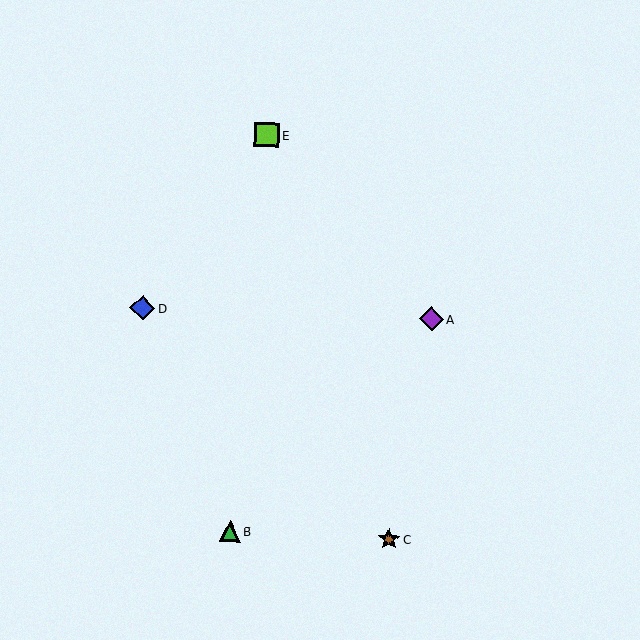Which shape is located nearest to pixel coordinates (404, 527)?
The brown star (labeled C) at (389, 539) is nearest to that location.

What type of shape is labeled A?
Shape A is a purple diamond.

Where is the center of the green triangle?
The center of the green triangle is at (230, 531).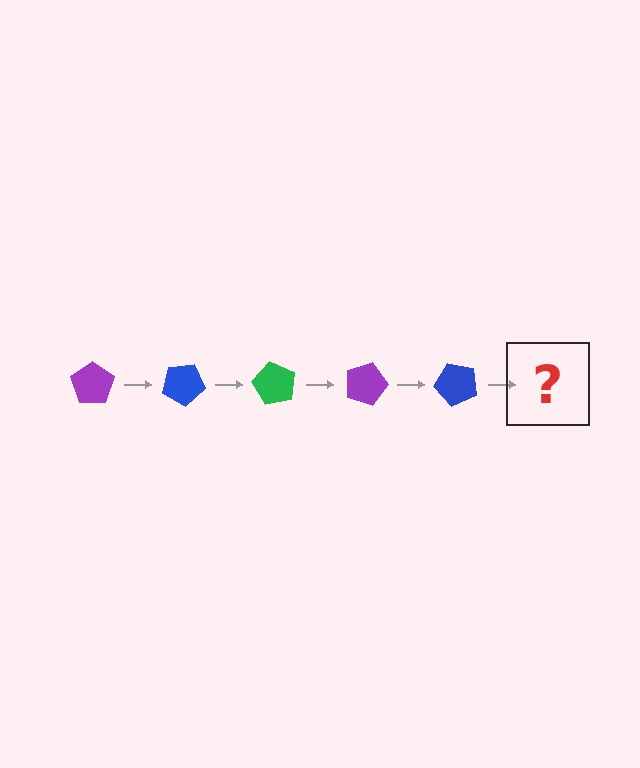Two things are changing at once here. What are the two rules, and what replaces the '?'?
The two rules are that it rotates 30 degrees each step and the color cycles through purple, blue, and green. The '?' should be a green pentagon, rotated 150 degrees from the start.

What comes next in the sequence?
The next element should be a green pentagon, rotated 150 degrees from the start.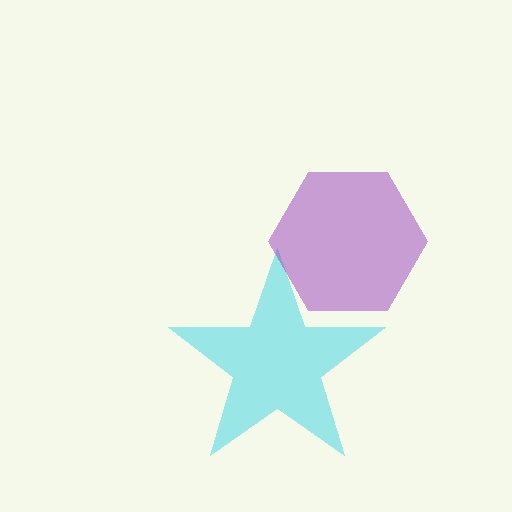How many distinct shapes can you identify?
There are 2 distinct shapes: a cyan star, a purple hexagon.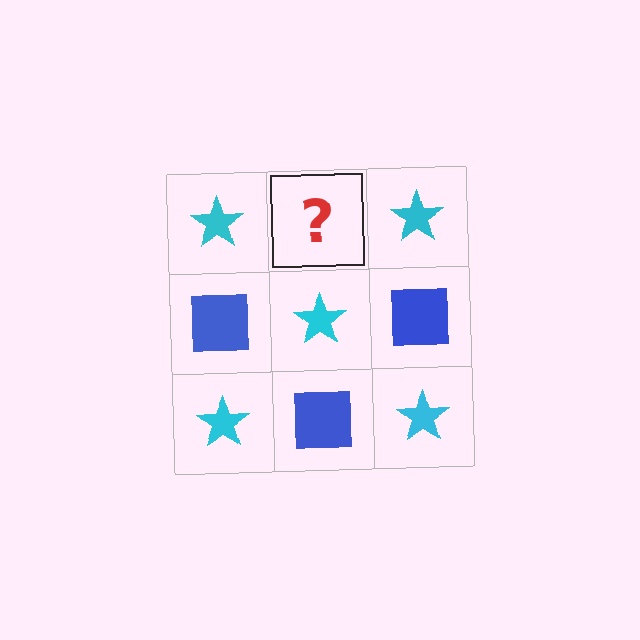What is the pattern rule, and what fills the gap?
The rule is that it alternates cyan star and blue square in a checkerboard pattern. The gap should be filled with a blue square.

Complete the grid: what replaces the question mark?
The question mark should be replaced with a blue square.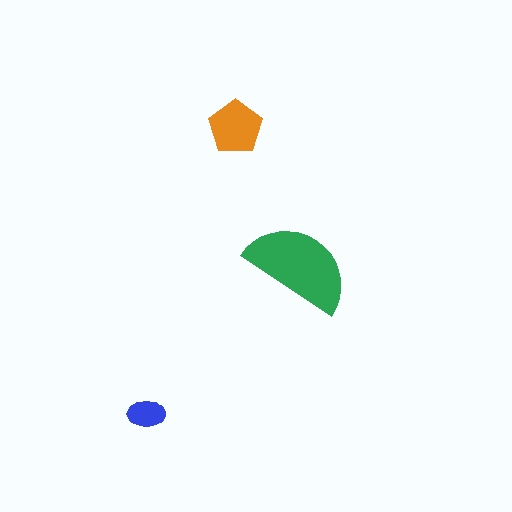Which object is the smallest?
The blue ellipse.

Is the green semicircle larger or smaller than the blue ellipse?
Larger.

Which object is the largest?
The green semicircle.